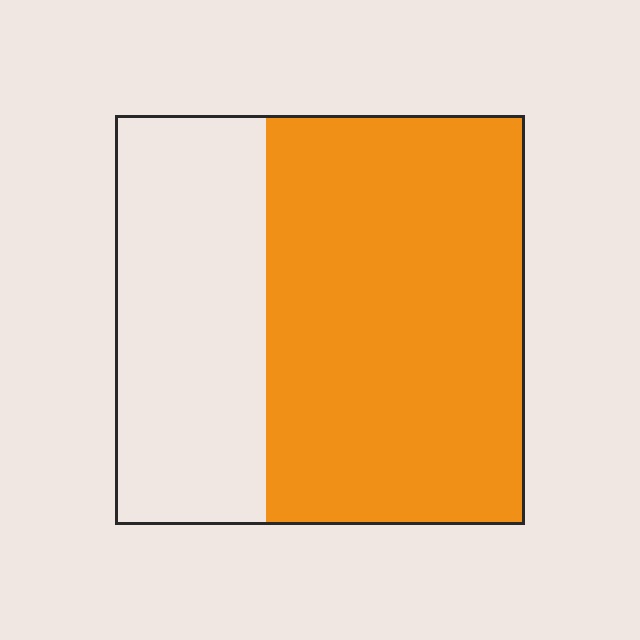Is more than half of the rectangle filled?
Yes.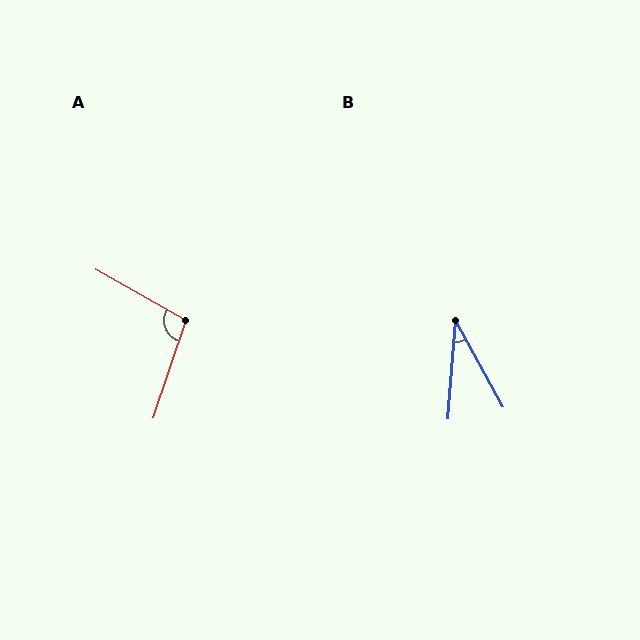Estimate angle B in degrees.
Approximately 33 degrees.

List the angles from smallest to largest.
B (33°), A (101°).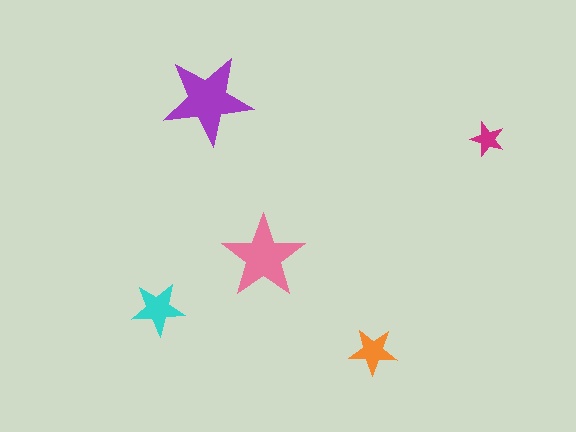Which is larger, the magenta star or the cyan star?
The cyan one.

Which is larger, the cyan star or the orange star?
The cyan one.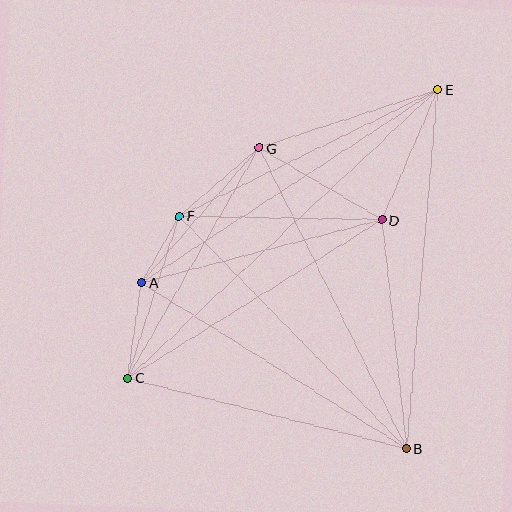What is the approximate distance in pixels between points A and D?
The distance between A and D is approximately 248 pixels.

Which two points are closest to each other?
Points A and F are closest to each other.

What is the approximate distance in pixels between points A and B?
The distance between A and B is approximately 313 pixels.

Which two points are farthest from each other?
Points C and E are farthest from each other.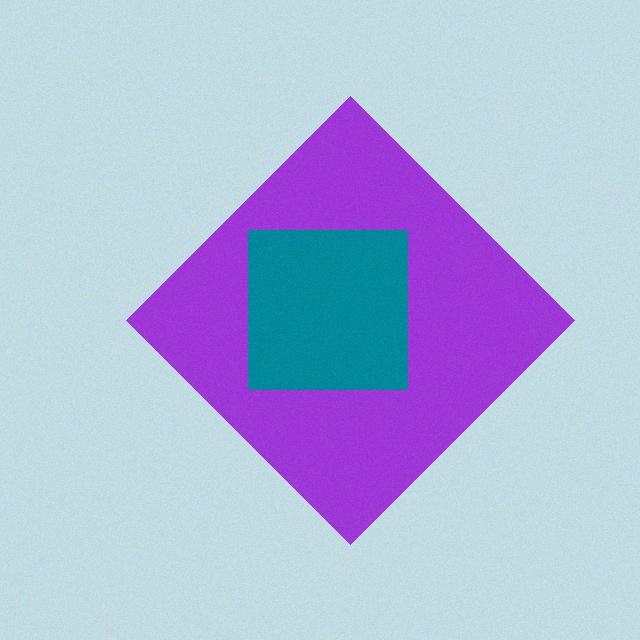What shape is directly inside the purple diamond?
The teal square.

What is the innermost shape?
The teal square.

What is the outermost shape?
The purple diamond.